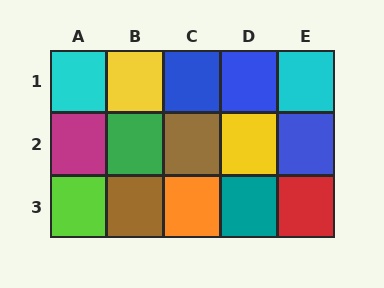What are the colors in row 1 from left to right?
Cyan, yellow, blue, blue, cyan.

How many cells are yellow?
2 cells are yellow.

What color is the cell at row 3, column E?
Red.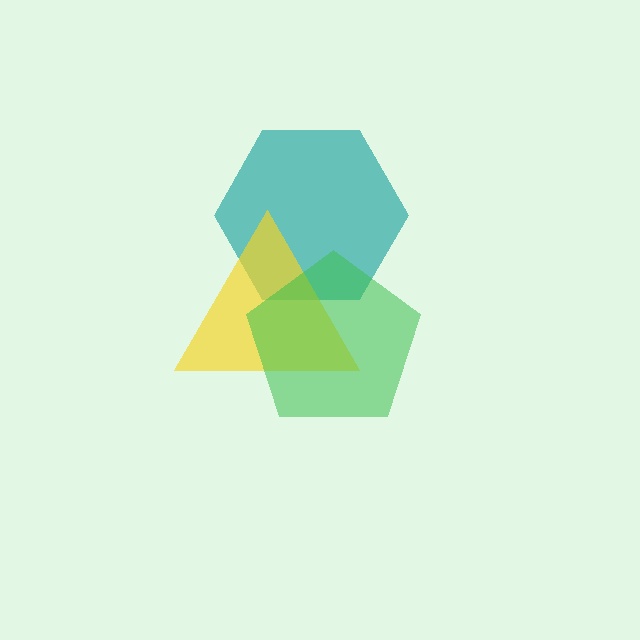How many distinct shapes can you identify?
There are 3 distinct shapes: a teal hexagon, a yellow triangle, a green pentagon.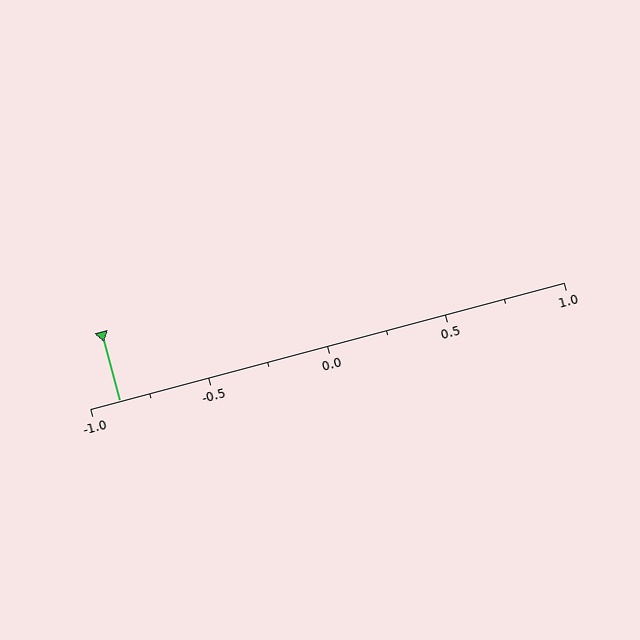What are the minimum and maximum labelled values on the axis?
The axis runs from -1.0 to 1.0.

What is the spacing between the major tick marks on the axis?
The major ticks are spaced 0.5 apart.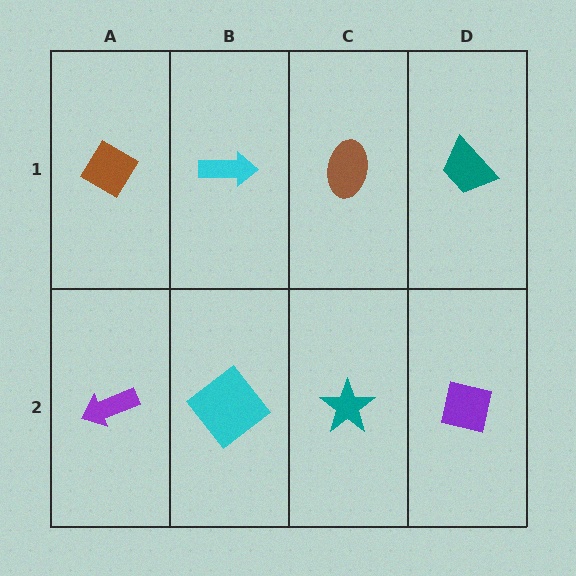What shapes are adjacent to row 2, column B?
A cyan arrow (row 1, column B), a purple arrow (row 2, column A), a teal star (row 2, column C).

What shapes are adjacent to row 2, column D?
A teal trapezoid (row 1, column D), a teal star (row 2, column C).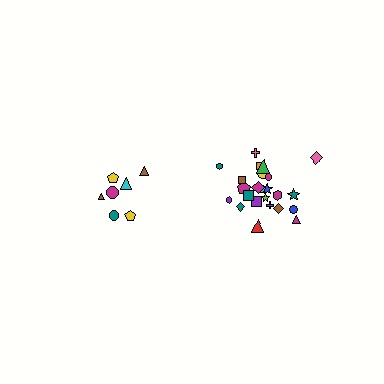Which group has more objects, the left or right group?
The right group.